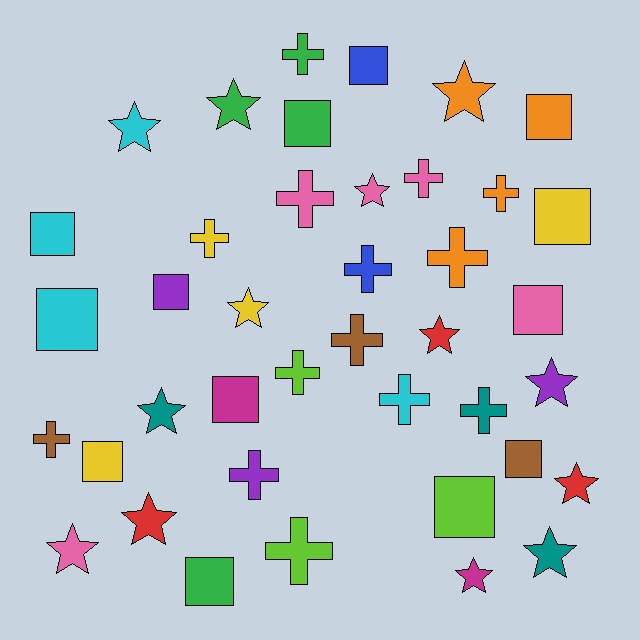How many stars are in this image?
There are 13 stars.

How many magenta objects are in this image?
There are 2 magenta objects.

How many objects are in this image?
There are 40 objects.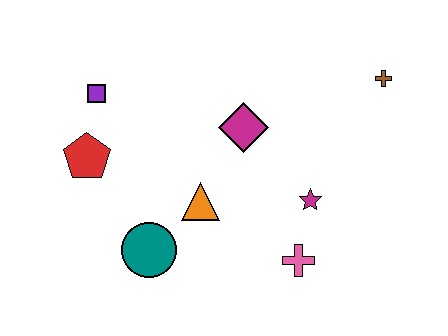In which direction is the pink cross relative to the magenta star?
The pink cross is below the magenta star.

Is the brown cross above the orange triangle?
Yes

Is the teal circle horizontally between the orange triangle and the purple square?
Yes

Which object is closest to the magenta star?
The pink cross is closest to the magenta star.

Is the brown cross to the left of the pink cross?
No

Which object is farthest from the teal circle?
The brown cross is farthest from the teal circle.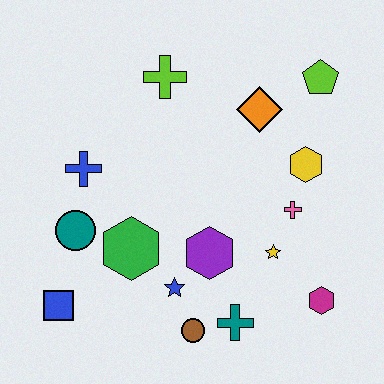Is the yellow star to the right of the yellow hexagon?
No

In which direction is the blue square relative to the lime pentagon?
The blue square is to the left of the lime pentagon.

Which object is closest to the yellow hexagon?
The pink cross is closest to the yellow hexagon.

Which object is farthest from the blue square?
The lime pentagon is farthest from the blue square.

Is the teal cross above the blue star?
No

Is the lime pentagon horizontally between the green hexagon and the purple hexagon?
No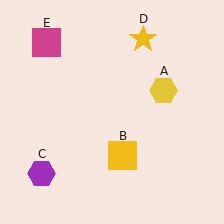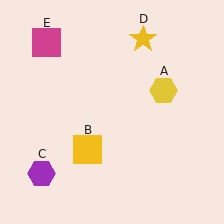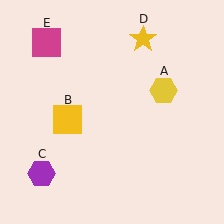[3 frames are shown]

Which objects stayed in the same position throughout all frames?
Yellow hexagon (object A) and purple hexagon (object C) and yellow star (object D) and magenta square (object E) remained stationary.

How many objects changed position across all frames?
1 object changed position: yellow square (object B).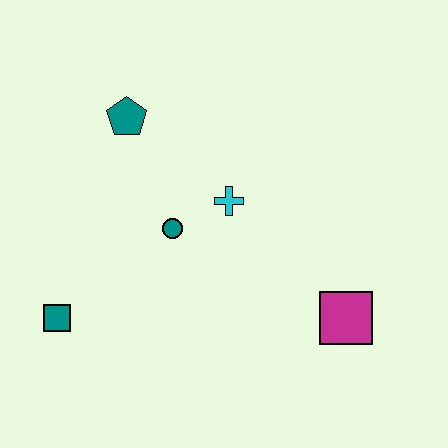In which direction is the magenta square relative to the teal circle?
The magenta square is to the right of the teal circle.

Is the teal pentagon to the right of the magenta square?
No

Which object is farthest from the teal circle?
The magenta square is farthest from the teal circle.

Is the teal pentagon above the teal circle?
Yes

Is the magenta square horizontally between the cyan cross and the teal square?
No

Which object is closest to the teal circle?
The cyan cross is closest to the teal circle.